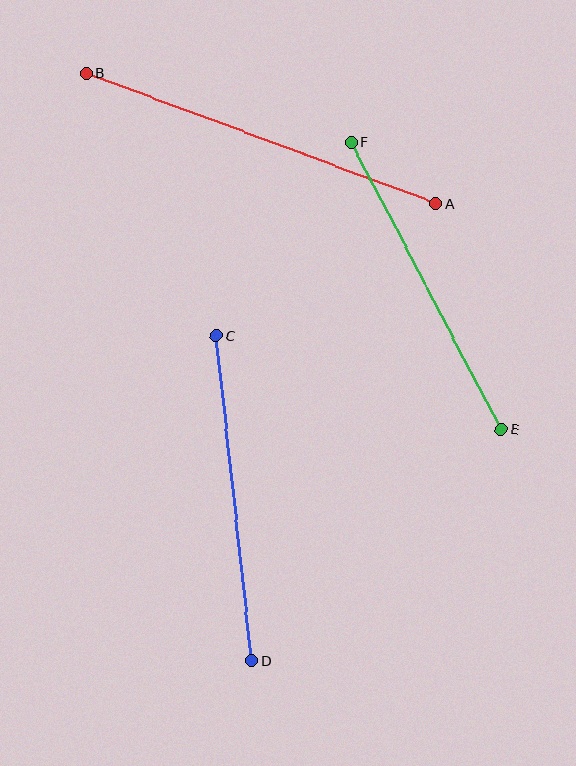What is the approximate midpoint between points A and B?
The midpoint is at approximately (261, 138) pixels.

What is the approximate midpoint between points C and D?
The midpoint is at approximately (234, 498) pixels.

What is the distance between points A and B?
The distance is approximately 373 pixels.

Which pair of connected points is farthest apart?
Points A and B are farthest apart.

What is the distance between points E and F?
The distance is approximately 324 pixels.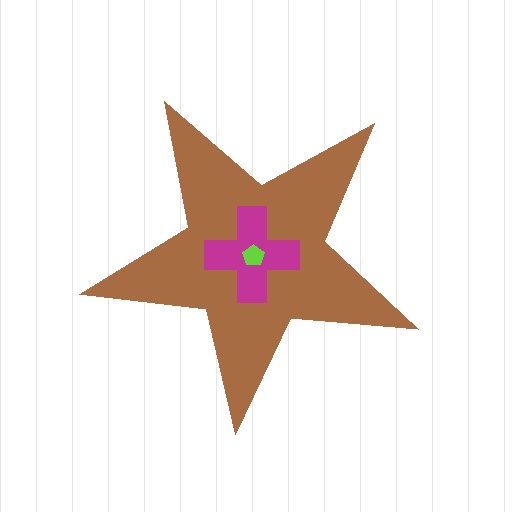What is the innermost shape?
The lime pentagon.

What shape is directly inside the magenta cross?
The lime pentagon.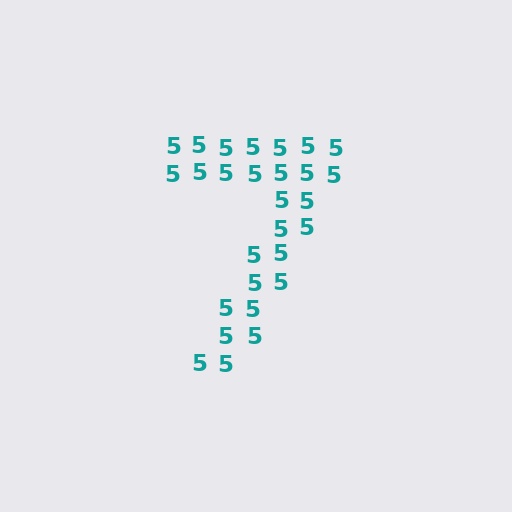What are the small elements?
The small elements are digit 5's.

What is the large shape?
The large shape is the digit 7.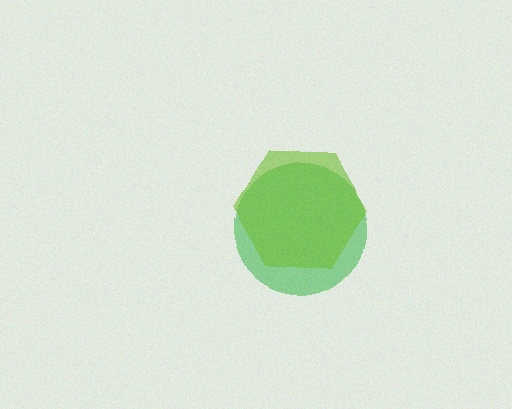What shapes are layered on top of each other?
The layered shapes are: a green circle, a lime hexagon.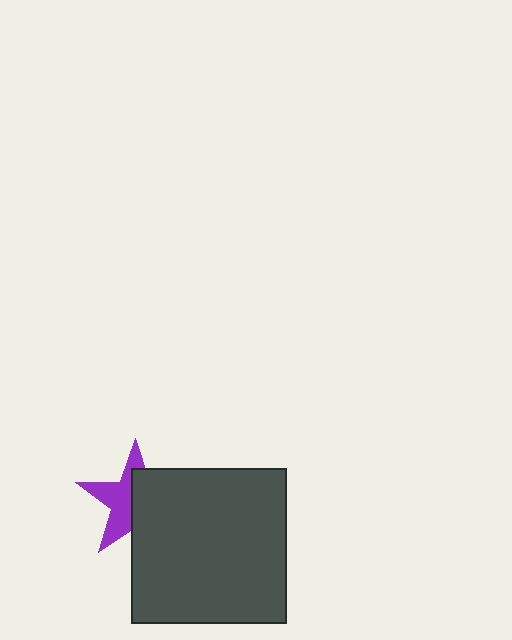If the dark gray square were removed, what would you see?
You would see the complete purple star.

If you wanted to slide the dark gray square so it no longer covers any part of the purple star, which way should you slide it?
Slide it right — that is the most direct way to separate the two shapes.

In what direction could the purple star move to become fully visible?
The purple star could move left. That would shift it out from behind the dark gray square entirely.